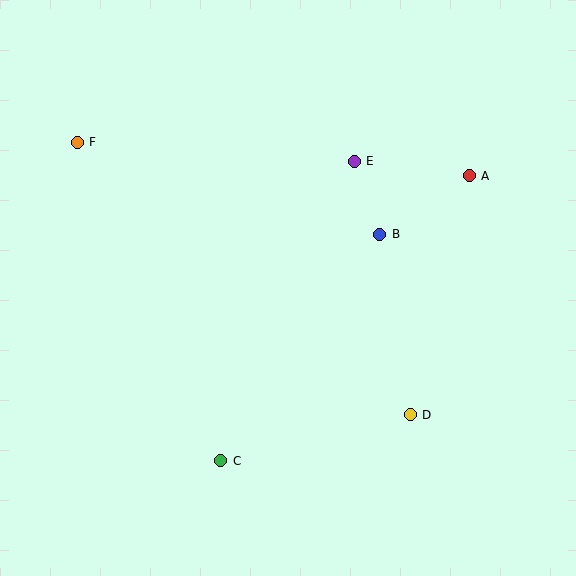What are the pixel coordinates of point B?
Point B is at (380, 234).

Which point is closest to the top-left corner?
Point F is closest to the top-left corner.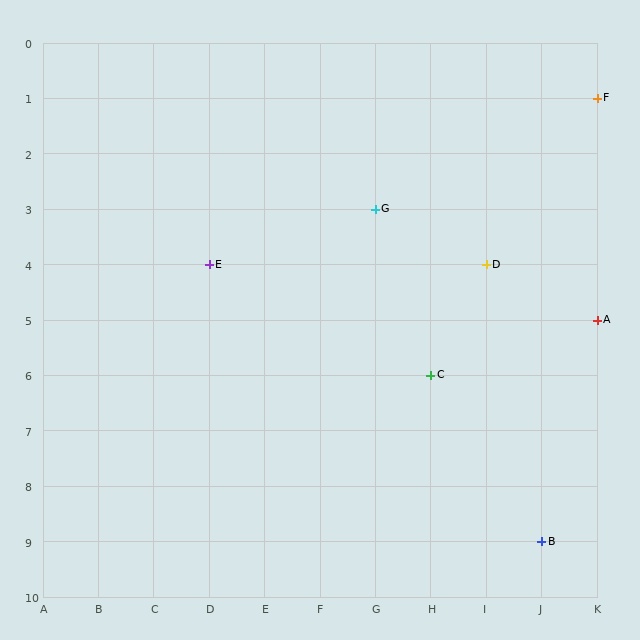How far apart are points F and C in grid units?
Points F and C are 3 columns and 5 rows apart (about 5.8 grid units diagonally).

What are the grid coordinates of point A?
Point A is at grid coordinates (K, 5).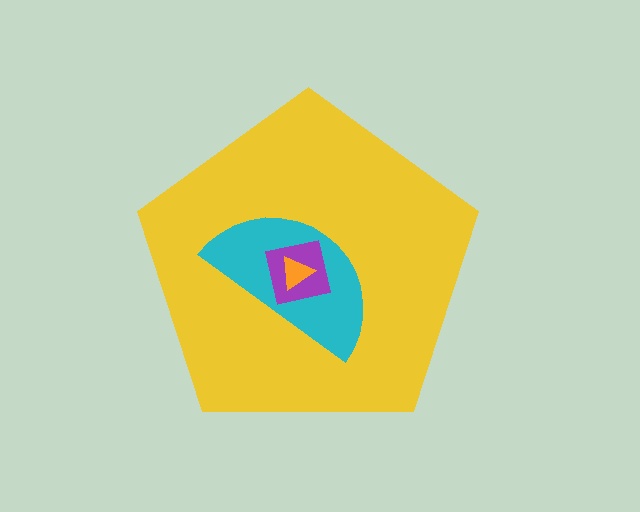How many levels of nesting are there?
4.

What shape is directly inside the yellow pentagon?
The cyan semicircle.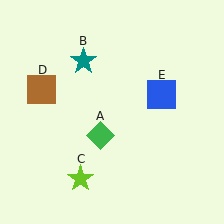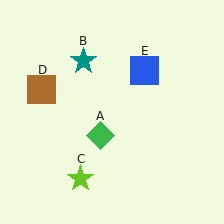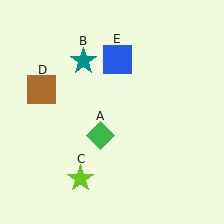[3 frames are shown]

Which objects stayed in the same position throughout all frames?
Green diamond (object A) and teal star (object B) and lime star (object C) and brown square (object D) remained stationary.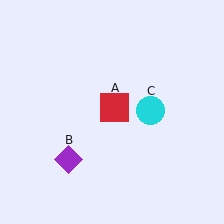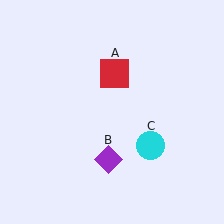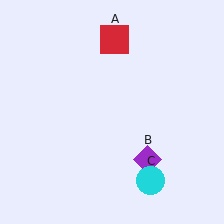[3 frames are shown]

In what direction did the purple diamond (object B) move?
The purple diamond (object B) moved right.